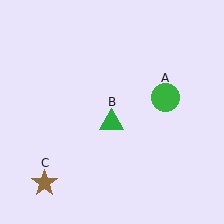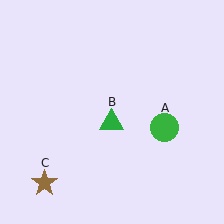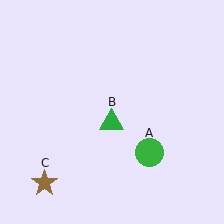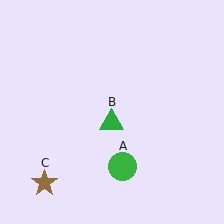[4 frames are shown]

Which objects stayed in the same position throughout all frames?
Green triangle (object B) and brown star (object C) remained stationary.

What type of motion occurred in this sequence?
The green circle (object A) rotated clockwise around the center of the scene.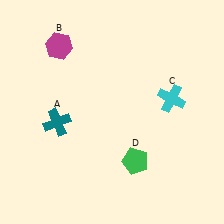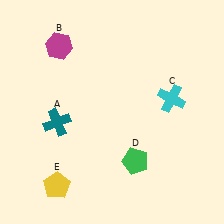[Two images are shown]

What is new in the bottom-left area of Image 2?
A yellow pentagon (E) was added in the bottom-left area of Image 2.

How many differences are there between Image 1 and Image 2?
There is 1 difference between the two images.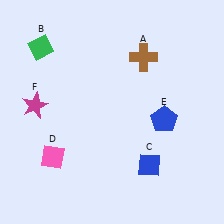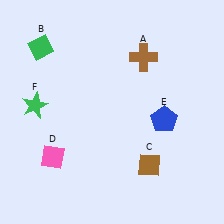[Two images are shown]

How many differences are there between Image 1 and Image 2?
There are 2 differences between the two images.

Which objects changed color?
C changed from blue to brown. F changed from magenta to green.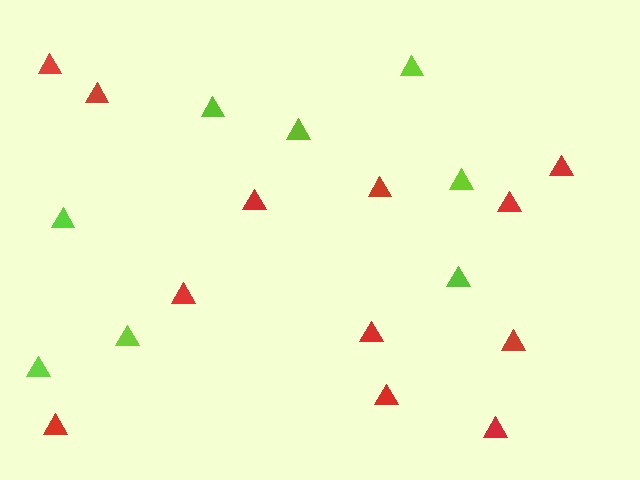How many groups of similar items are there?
There are 2 groups: one group of lime triangles (8) and one group of red triangles (12).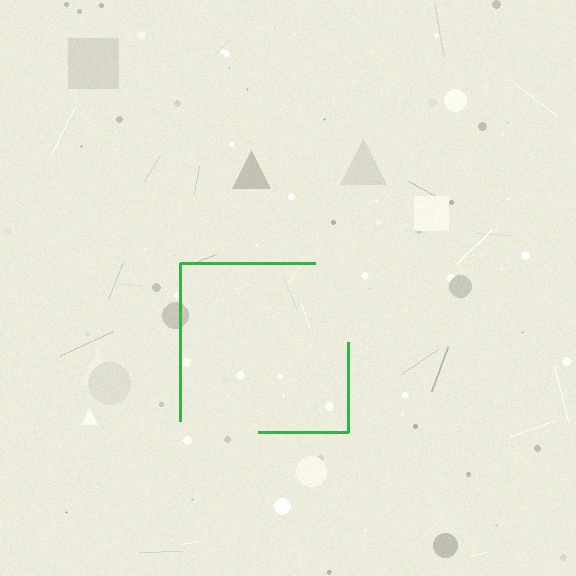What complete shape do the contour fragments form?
The contour fragments form a square.